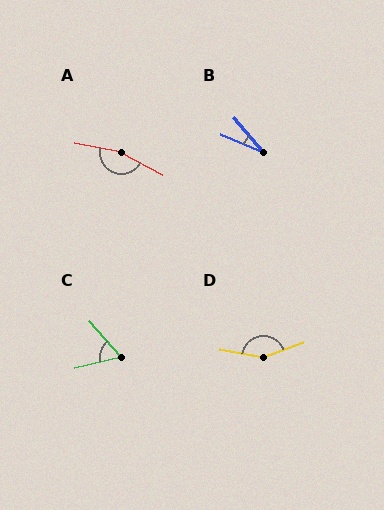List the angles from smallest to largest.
B (27°), C (62°), D (149°), A (163°).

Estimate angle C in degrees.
Approximately 62 degrees.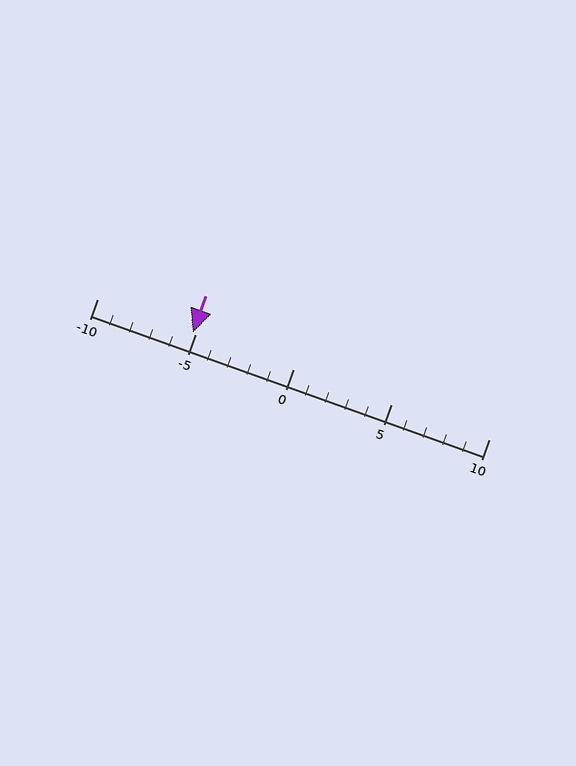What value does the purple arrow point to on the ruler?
The purple arrow points to approximately -5.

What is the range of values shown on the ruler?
The ruler shows values from -10 to 10.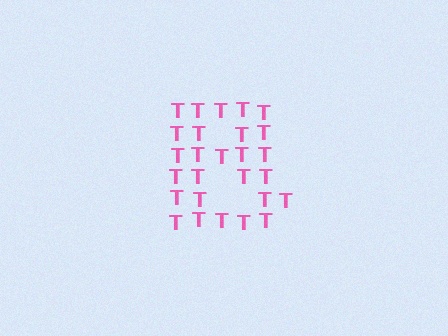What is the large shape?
The large shape is the letter B.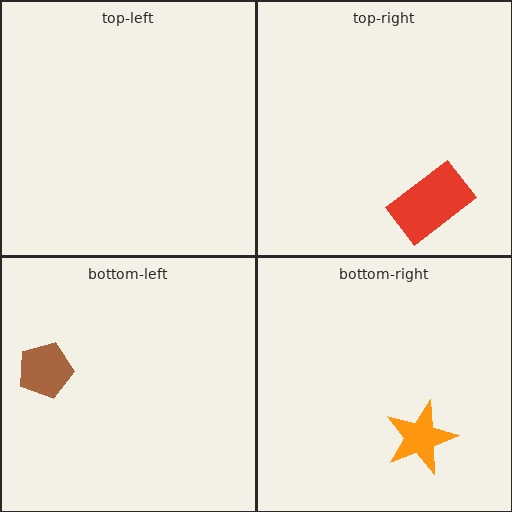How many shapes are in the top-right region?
1.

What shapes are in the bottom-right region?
The orange star.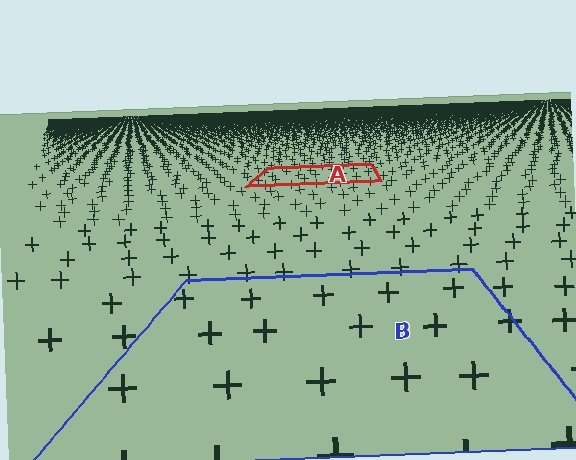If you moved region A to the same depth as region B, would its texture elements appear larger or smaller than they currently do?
They would appear larger. At a closer depth, the same texture elements are projected at a bigger on-screen size.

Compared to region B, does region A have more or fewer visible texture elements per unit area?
Region A has more texture elements per unit area — they are packed more densely because it is farther away.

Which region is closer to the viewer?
Region B is closer. The texture elements there are larger and more spread out.